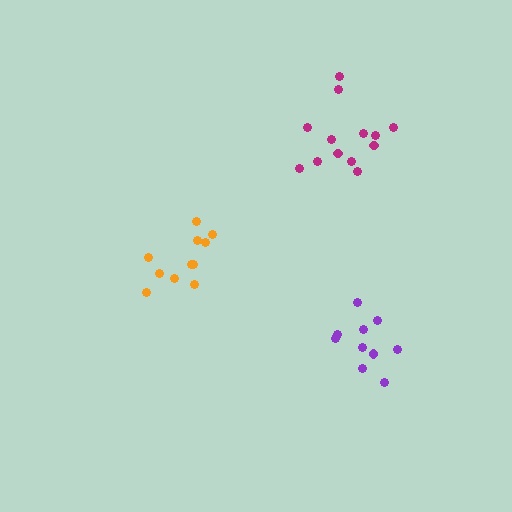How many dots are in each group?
Group 1: 13 dots, Group 2: 11 dots, Group 3: 10 dots (34 total).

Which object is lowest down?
The purple cluster is bottommost.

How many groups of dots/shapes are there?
There are 3 groups.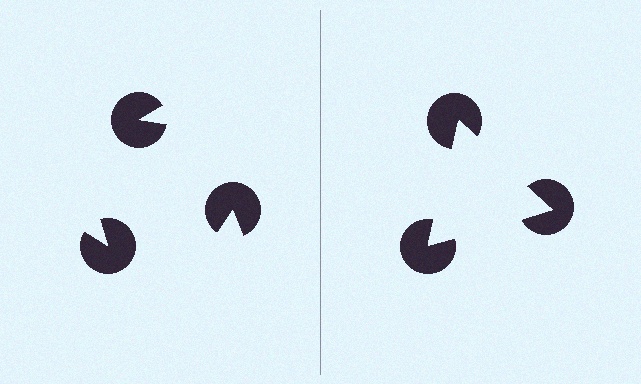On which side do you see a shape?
An illusory triangle appears on the right side. On the left side the wedge cuts are rotated, so no coherent shape forms.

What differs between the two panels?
The pac-man discs are positioned identically on both sides; only the wedge orientations differ. On the right they align to a triangle; on the left they are misaligned.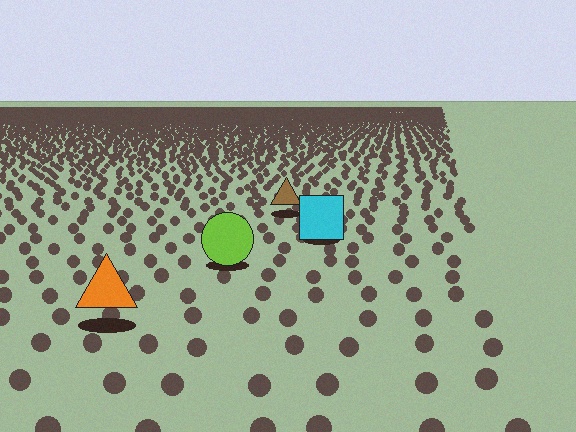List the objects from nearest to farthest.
From nearest to farthest: the orange triangle, the lime circle, the cyan square, the brown triangle.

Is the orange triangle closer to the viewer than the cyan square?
Yes. The orange triangle is closer — you can tell from the texture gradient: the ground texture is coarser near it.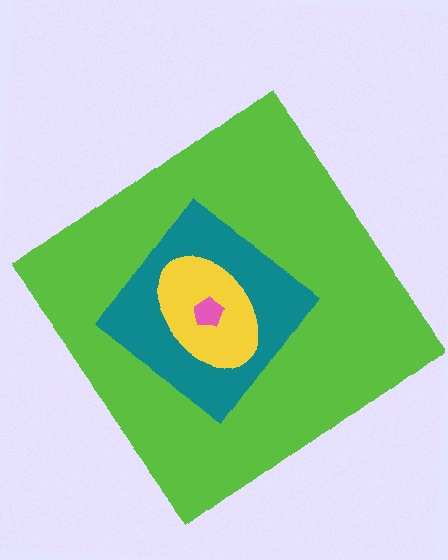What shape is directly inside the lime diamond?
The teal diamond.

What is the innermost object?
The pink pentagon.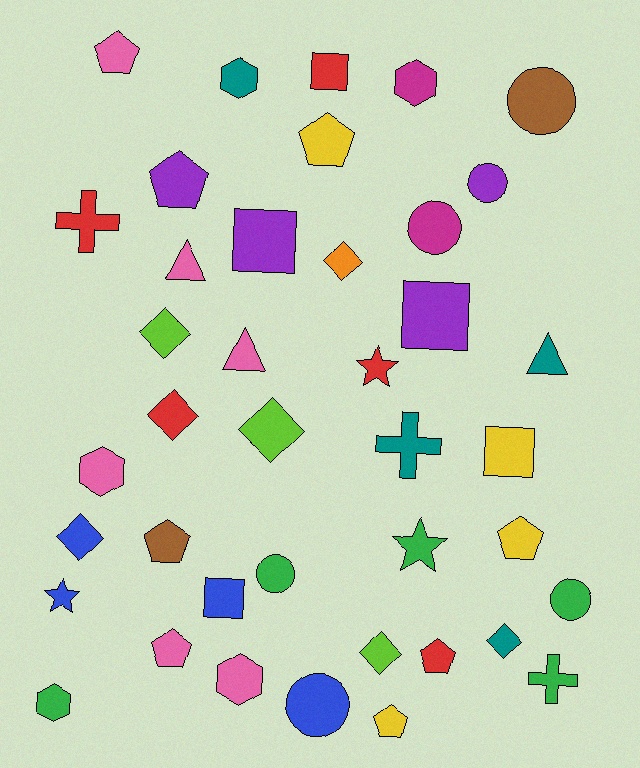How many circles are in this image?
There are 6 circles.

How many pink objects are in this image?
There are 6 pink objects.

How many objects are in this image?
There are 40 objects.